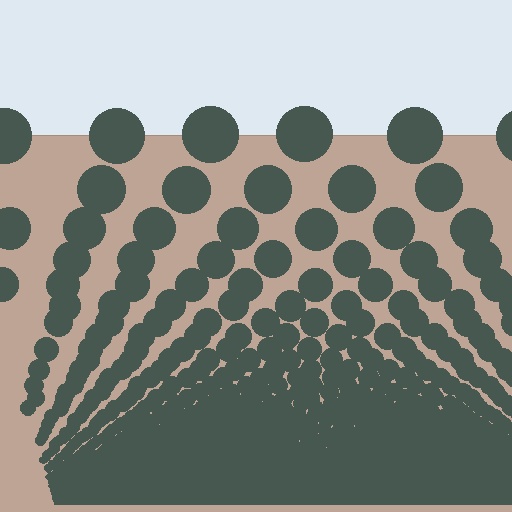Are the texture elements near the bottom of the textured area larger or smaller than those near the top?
Smaller. The gradient is inverted — elements near the bottom are smaller and denser.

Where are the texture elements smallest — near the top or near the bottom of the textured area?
Near the bottom.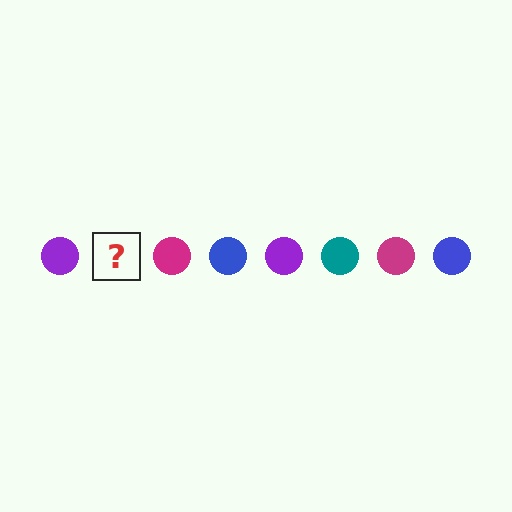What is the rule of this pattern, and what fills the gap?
The rule is that the pattern cycles through purple, teal, magenta, blue circles. The gap should be filled with a teal circle.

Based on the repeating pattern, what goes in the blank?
The blank should be a teal circle.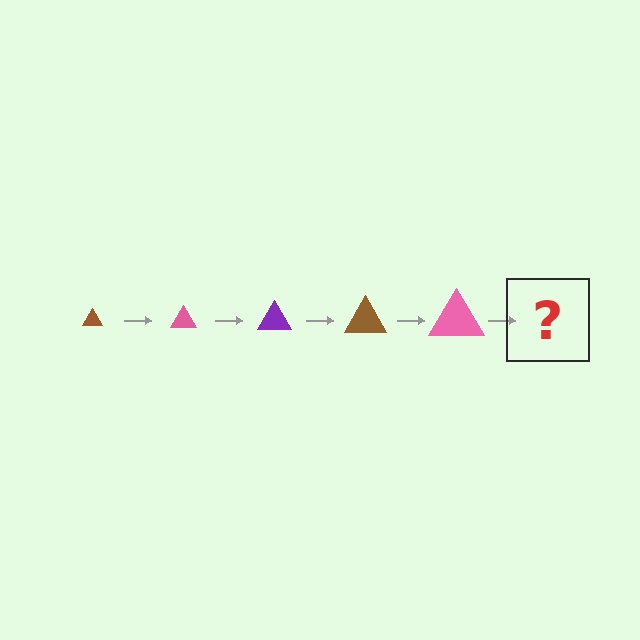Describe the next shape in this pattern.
It should be a purple triangle, larger than the previous one.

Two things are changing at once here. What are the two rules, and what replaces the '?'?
The two rules are that the triangle grows larger each step and the color cycles through brown, pink, and purple. The '?' should be a purple triangle, larger than the previous one.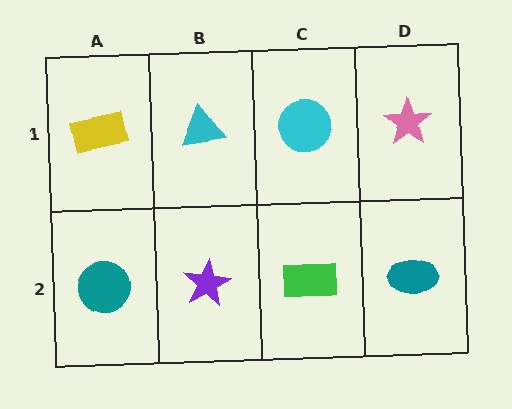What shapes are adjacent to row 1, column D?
A teal ellipse (row 2, column D), a cyan circle (row 1, column C).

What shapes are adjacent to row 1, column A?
A teal circle (row 2, column A), a cyan triangle (row 1, column B).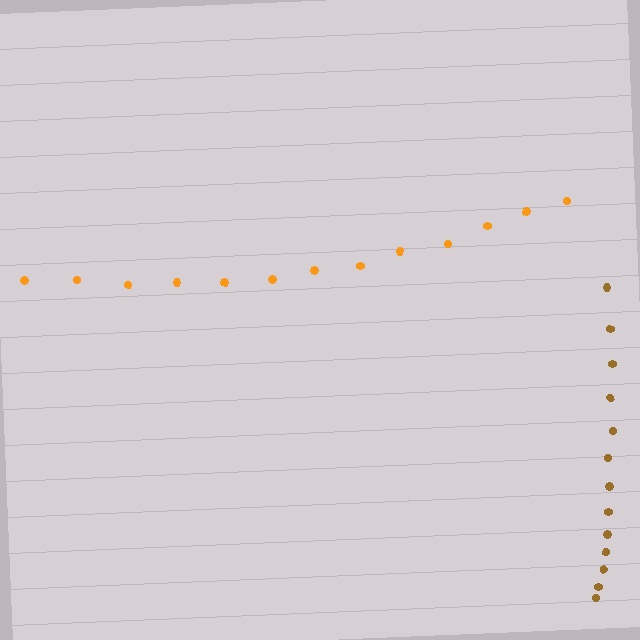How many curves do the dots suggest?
There are 2 distinct paths.